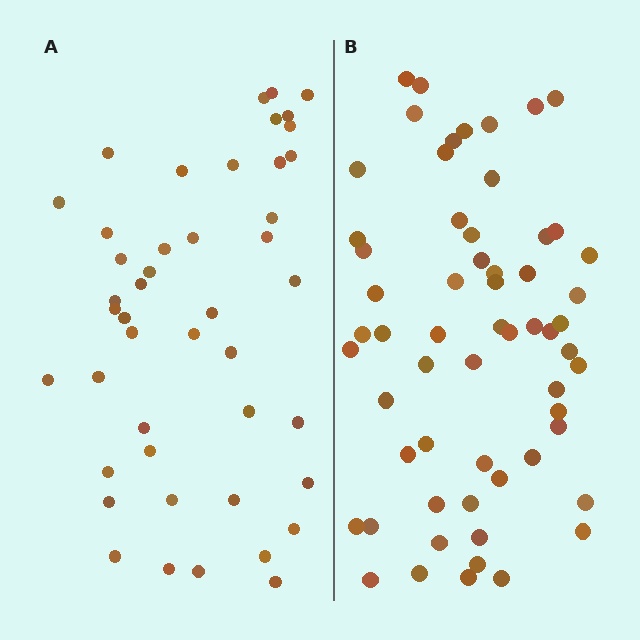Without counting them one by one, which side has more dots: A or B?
Region B (the right region) has more dots.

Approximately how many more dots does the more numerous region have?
Region B has approximately 15 more dots than region A.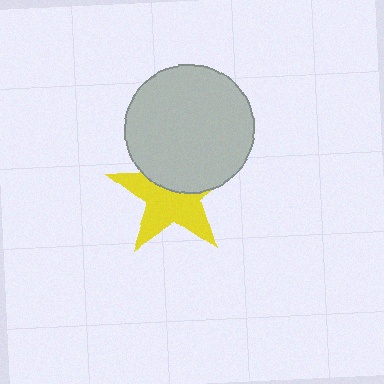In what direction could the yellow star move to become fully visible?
The yellow star could move down. That would shift it out from behind the light gray circle entirely.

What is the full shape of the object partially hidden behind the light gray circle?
The partially hidden object is a yellow star.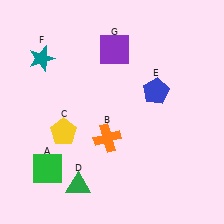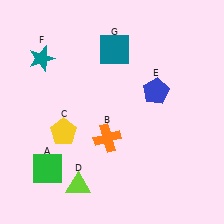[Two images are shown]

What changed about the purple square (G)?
In Image 1, G is purple. In Image 2, it changed to teal.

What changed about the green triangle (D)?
In Image 1, D is green. In Image 2, it changed to lime.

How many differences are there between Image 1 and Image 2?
There are 2 differences between the two images.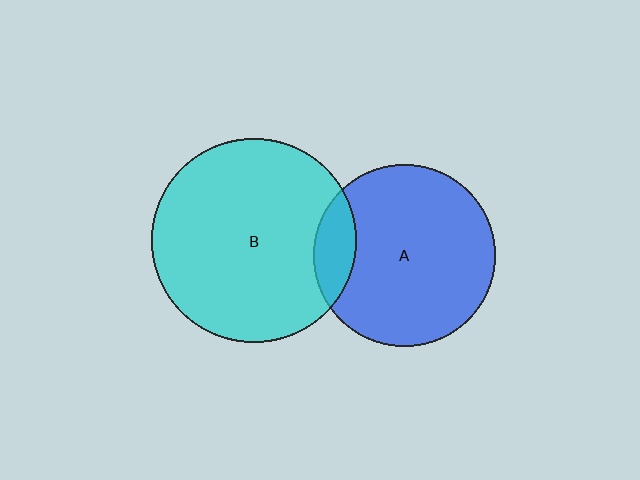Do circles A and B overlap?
Yes.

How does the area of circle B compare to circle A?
Approximately 1.3 times.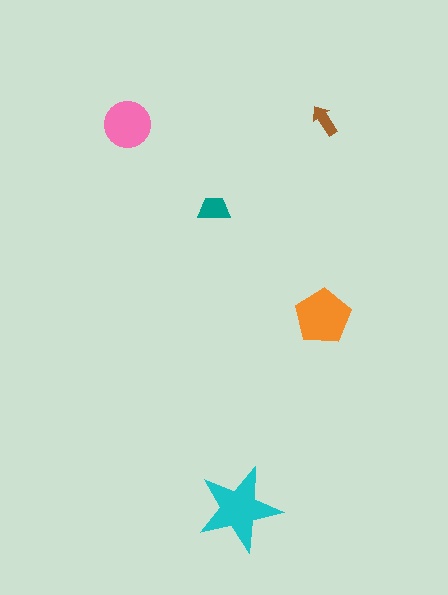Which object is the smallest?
The brown arrow.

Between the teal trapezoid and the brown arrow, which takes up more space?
The teal trapezoid.